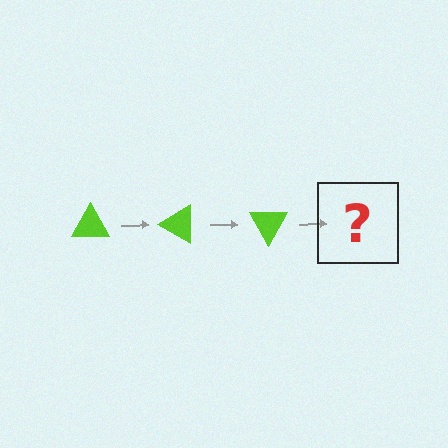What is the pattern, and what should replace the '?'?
The pattern is that the triangle rotates 30 degrees each step. The '?' should be a lime triangle rotated 90 degrees.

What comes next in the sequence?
The next element should be a lime triangle rotated 90 degrees.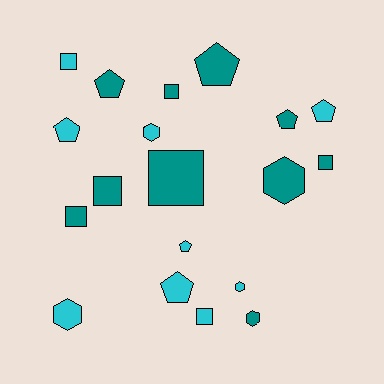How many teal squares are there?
There are 5 teal squares.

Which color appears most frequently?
Teal, with 10 objects.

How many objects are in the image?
There are 19 objects.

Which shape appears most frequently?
Pentagon, with 7 objects.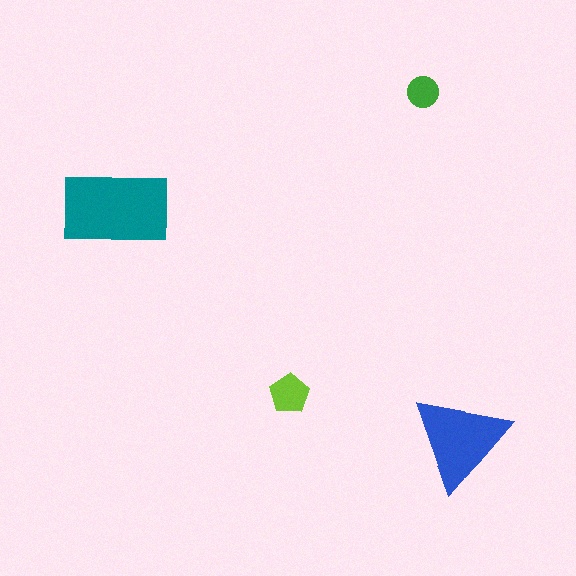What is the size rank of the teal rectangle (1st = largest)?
1st.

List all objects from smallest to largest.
The green circle, the lime pentagon, the blue triangle, the teal rectangle.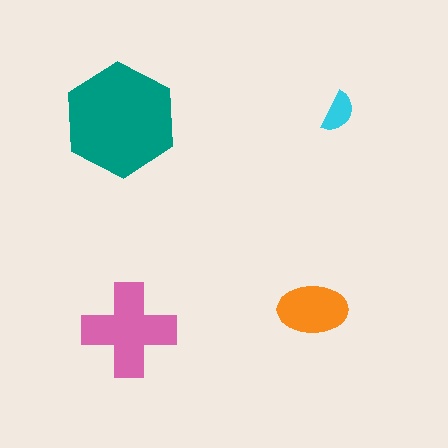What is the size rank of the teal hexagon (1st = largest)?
1st.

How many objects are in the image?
There are 4 objects in the image.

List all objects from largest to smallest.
The teal hexagon, the pink cross, the orange ellipse, the cyan semicircle.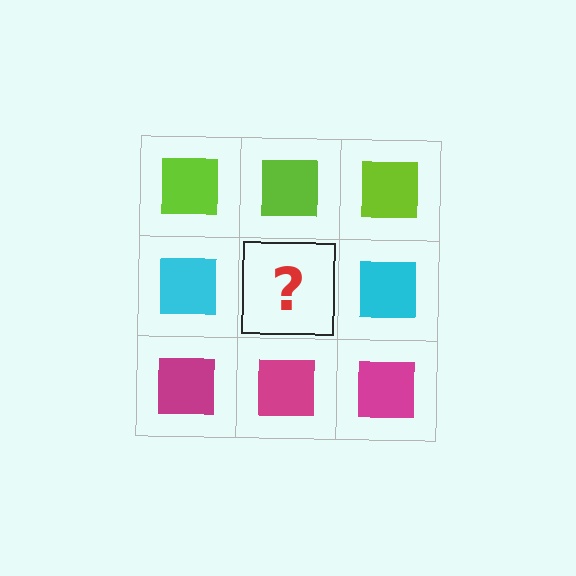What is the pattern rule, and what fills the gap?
The rule is that each row has a consistent color. The gap should be filled with a cyan square.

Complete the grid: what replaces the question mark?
The question mark should be replaced with a cyan square.